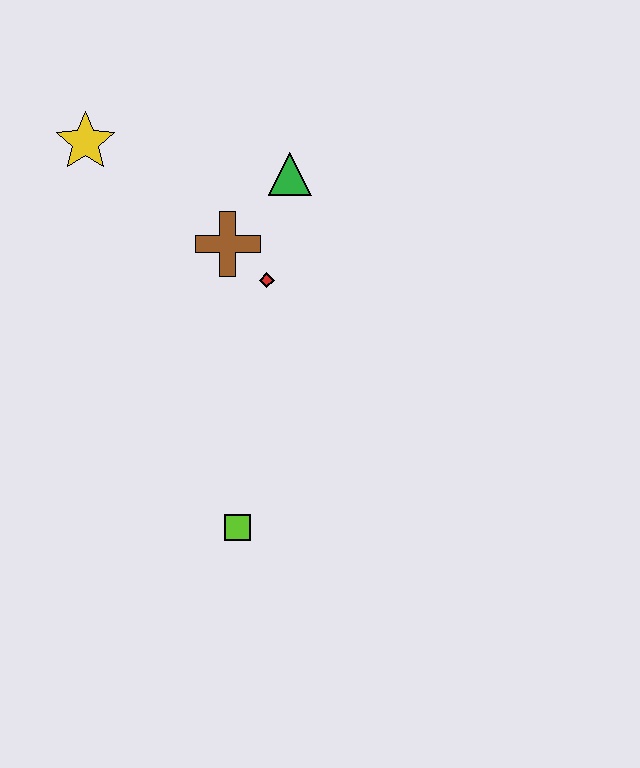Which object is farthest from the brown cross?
The lime square is farthest from the brown cross.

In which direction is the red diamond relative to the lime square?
The red diamond is above the lime square.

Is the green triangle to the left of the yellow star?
No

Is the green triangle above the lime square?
Yes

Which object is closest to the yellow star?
The brown cross is closest to the yellow star.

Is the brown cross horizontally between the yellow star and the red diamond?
Yes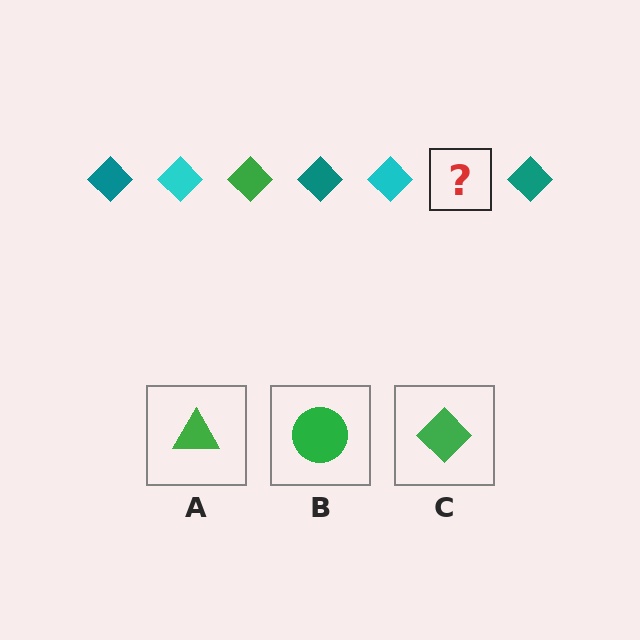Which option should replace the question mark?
Option C.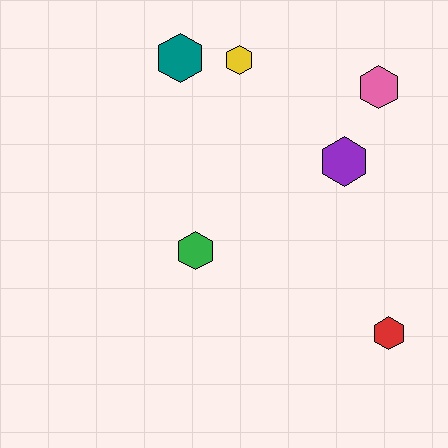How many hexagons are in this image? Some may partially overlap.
There are 6 hexagons.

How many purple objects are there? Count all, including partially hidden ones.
There is 1 purple object.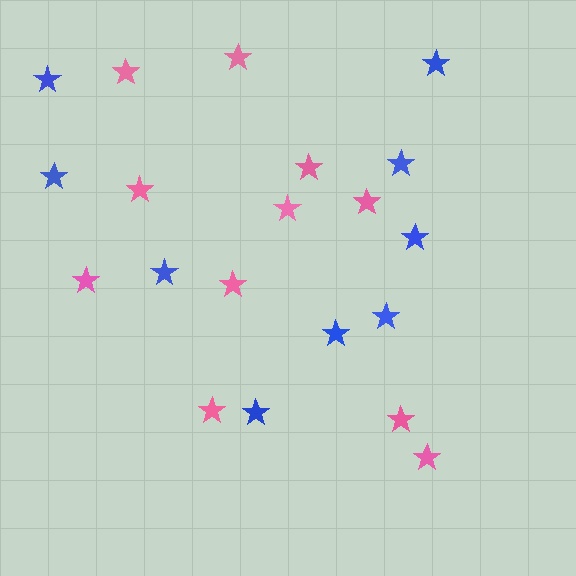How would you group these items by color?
There are 2 groups: one group of blue stars (9) and one group of pink stars (11).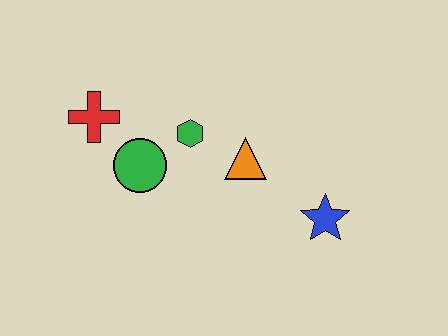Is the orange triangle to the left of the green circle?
No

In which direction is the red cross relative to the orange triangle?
The red cross is to the left of the orange triangle.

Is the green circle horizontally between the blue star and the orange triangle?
No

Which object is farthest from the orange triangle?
The red cross is farthest from the orange triangle.